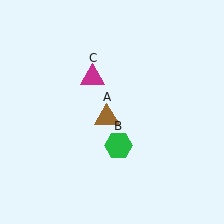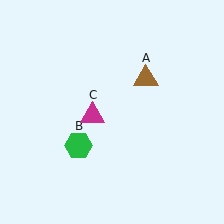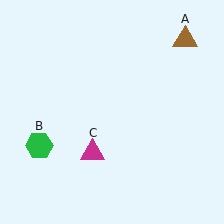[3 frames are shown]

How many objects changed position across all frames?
3 objects changed position: brown triangle (object A), green hexagon (object B), magenta triangle (object C).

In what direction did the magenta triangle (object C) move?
The magenta triangle (object C) moved down.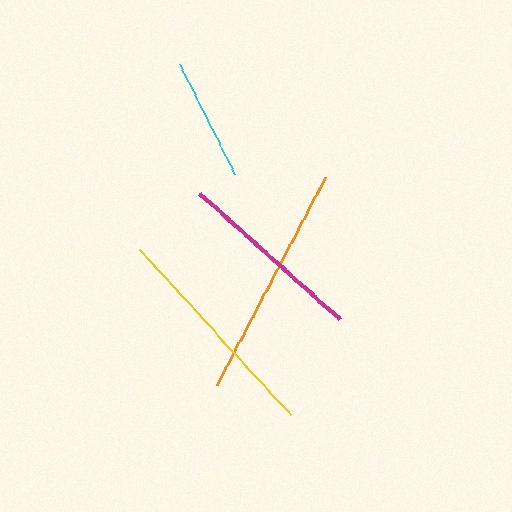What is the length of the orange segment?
The orange segment is approximately 234 pixels long.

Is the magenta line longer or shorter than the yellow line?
The yellow line is longer than the magenta line.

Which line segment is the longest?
The orange line is the longest at approximately 234 pixels.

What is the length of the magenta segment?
The magenta segment is approximately 189 pixels long.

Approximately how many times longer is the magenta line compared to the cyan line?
The magenta line is approximately 1.5 times the length of the cyan line.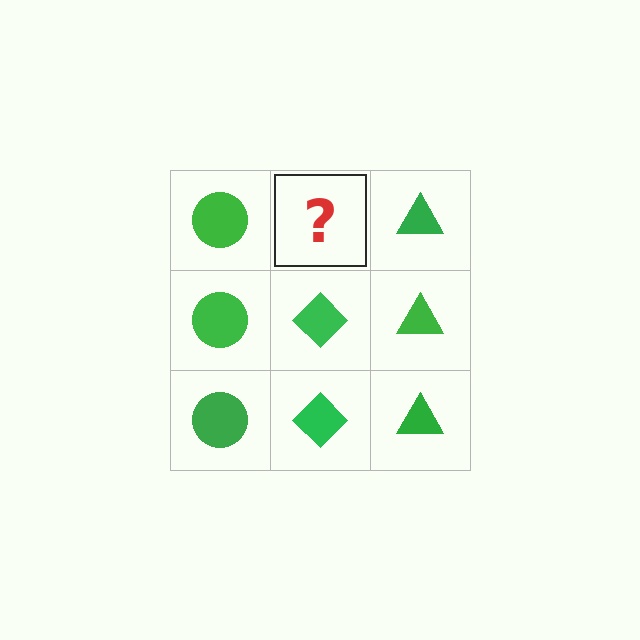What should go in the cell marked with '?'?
The missing cell should contain a green diamond.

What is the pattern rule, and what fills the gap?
The rule is that each column has a consistent shape. The gap should be filled with a green diamond.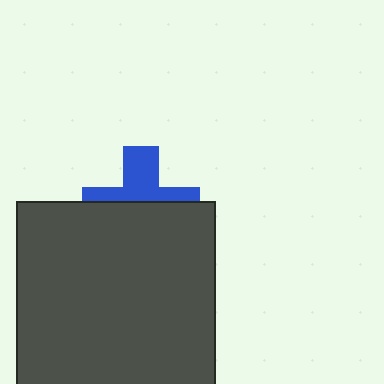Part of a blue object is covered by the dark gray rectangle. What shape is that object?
It is a cross.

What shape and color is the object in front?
The object in front is a dark gray rectangle.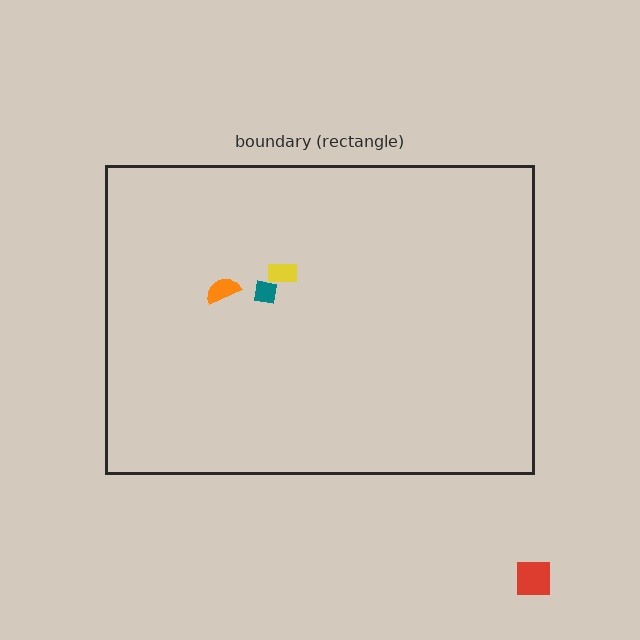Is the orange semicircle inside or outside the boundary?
Inside.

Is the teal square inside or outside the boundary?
Inside.